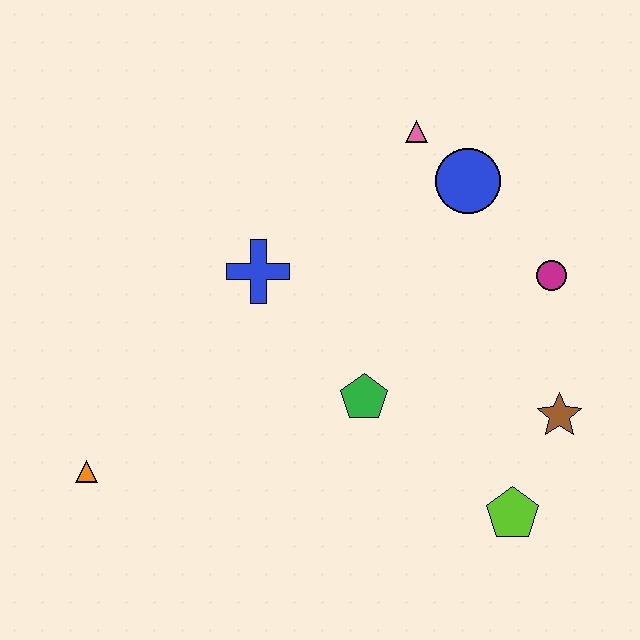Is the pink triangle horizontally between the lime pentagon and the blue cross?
Yes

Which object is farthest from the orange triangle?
The magenta circle is farthest from the orange triangle.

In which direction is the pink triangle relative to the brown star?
The pink triangle is above the brown star.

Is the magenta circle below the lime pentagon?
No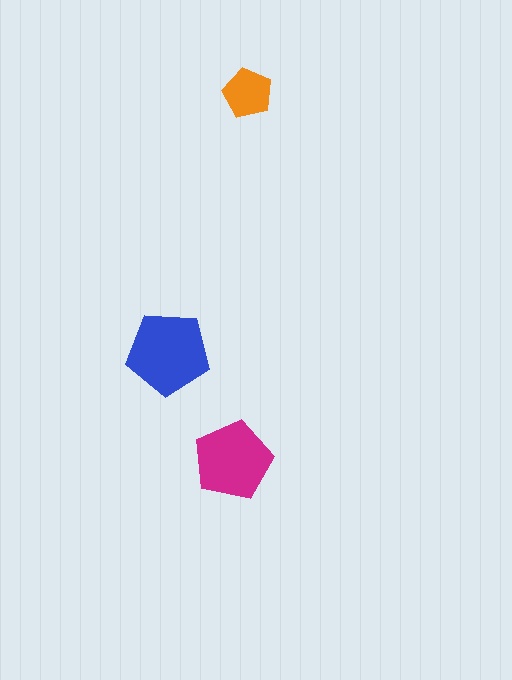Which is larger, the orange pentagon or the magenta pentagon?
The magenta one.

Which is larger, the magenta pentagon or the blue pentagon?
The blue one.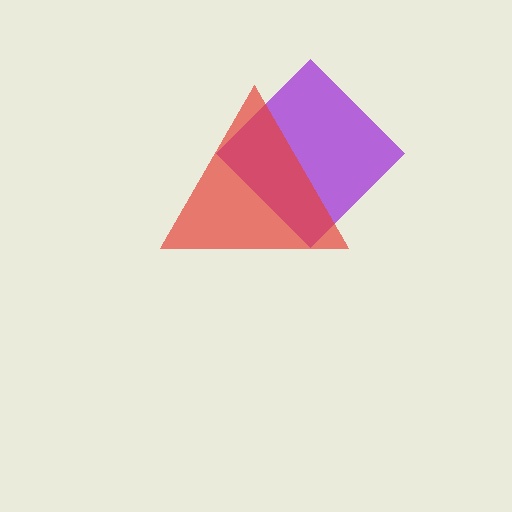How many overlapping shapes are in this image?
There are 2 overlapping shapes in the image.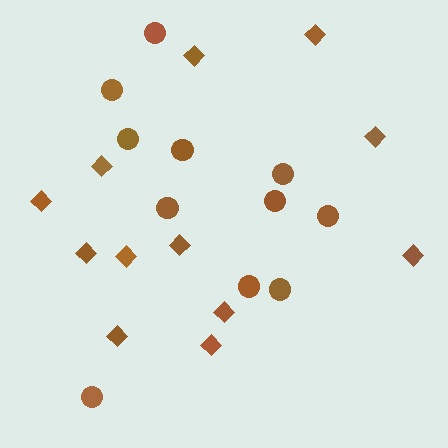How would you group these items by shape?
There are 2 groups: one group of circles (11) and one group of diamonds (12).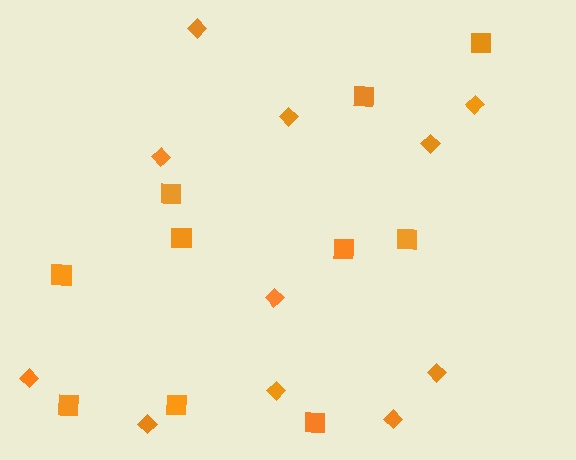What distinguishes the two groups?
There are 2 groups: one group of squares (10) and one group of diamonds (11).